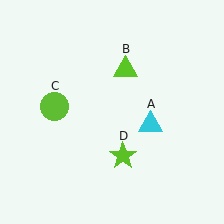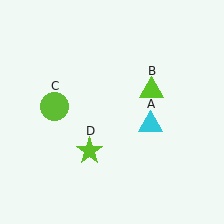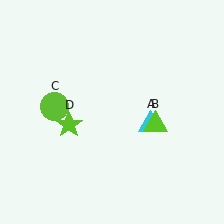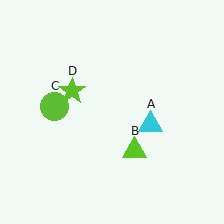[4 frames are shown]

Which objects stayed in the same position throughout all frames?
Cyan triangle (object A) and lime circle (object C) remained stationary.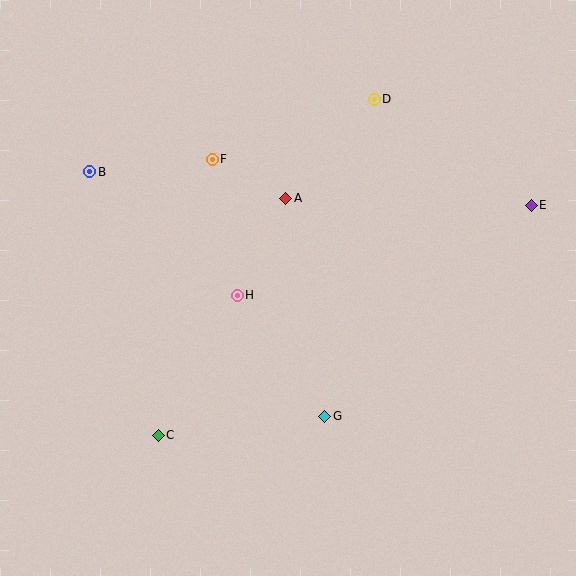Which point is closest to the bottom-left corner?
Point C is closest to the bottom-left corner.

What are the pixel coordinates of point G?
Point G is at (325, 416).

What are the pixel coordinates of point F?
Point F is at (212, 159).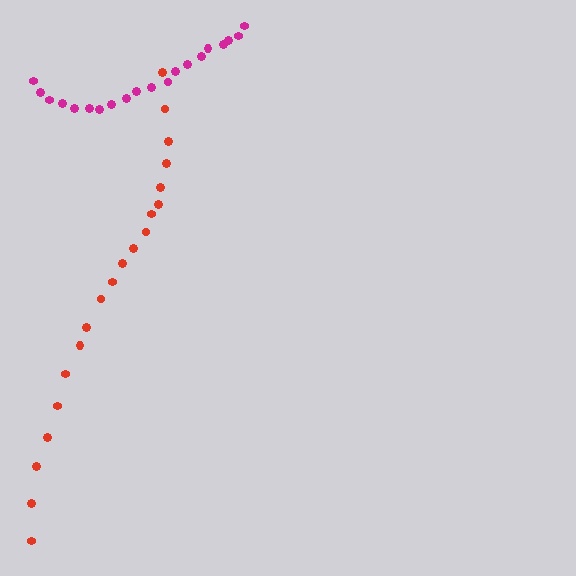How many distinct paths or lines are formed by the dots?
There are 2 distinct paths.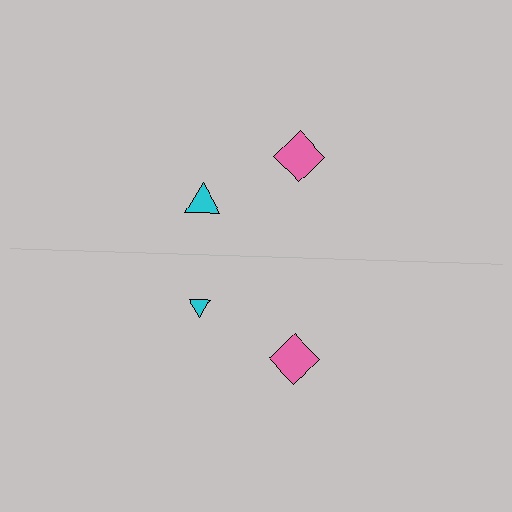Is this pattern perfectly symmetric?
No, the pattern is not perfectly symmetric. The cyan triangle on the bottom side has a different size than its mirror counterpart.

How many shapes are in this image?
There are 4 shapes in this image.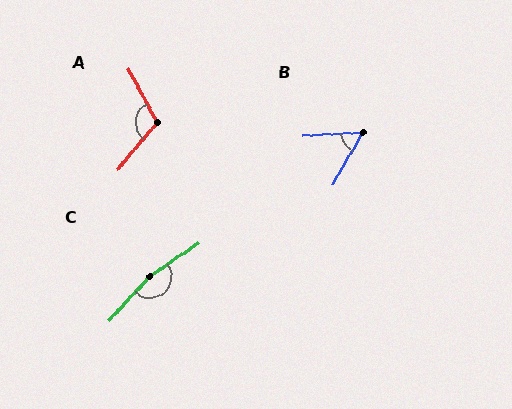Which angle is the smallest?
B, at approximately 57 degrees.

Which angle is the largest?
C, at approximately 168 degrees.